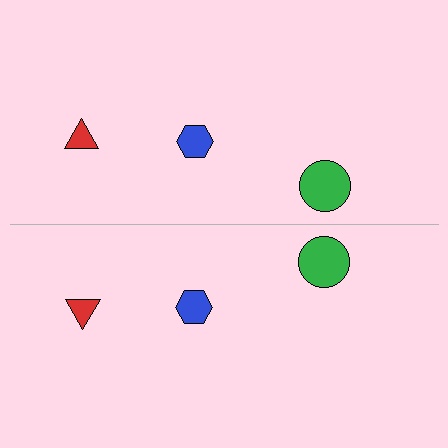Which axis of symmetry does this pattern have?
The pattern has a horizontal axis of symmetry running through the center of the image.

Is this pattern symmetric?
Yes, this pattern has bilateral (reflection) symmetry.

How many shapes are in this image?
There are 6 shapes in this image.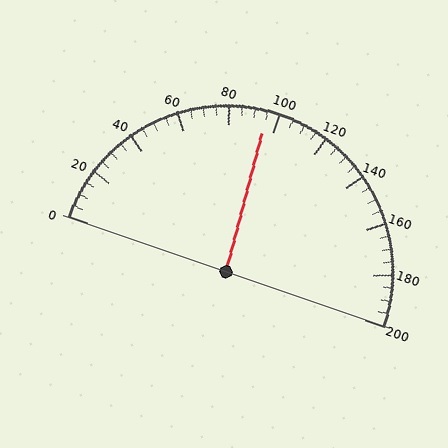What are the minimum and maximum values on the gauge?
The gauge ranges from 0 to 200.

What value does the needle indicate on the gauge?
The needle indicates approximately 95.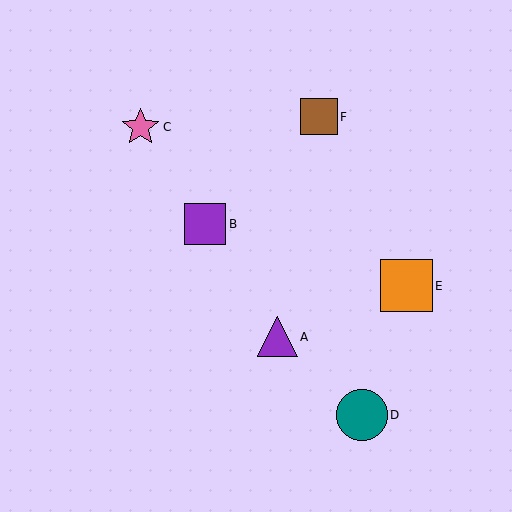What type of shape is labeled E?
Shape E is an orange square.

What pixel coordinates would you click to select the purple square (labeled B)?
Click at (205, 224) to select the purple square B.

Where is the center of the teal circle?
The center of the teal circle is at (362, 415).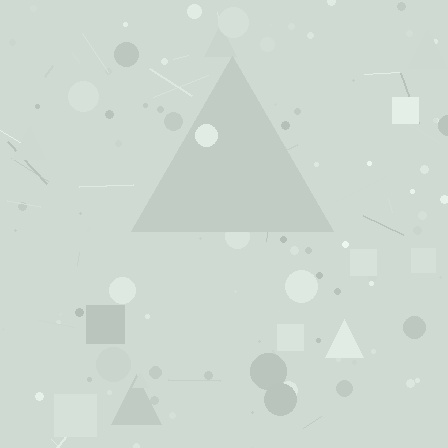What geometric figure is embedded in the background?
A triangle is embedded in the background.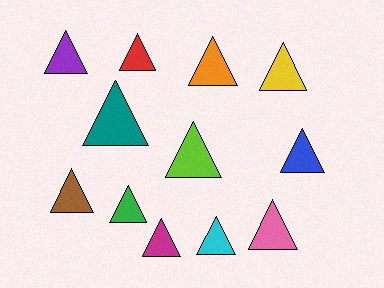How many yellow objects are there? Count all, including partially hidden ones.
There is 1 yellow object.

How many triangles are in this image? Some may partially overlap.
There are 12 triangles.